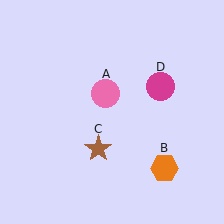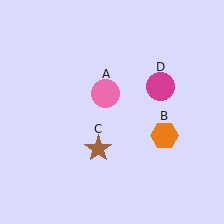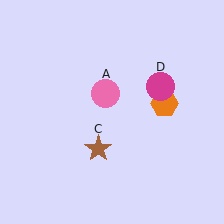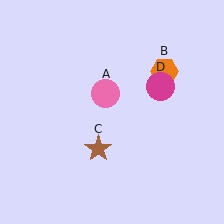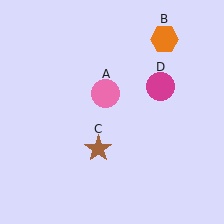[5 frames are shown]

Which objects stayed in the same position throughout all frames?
Pink circle (object A) and brown star (object C) and magenta circle (object D) remained stationary.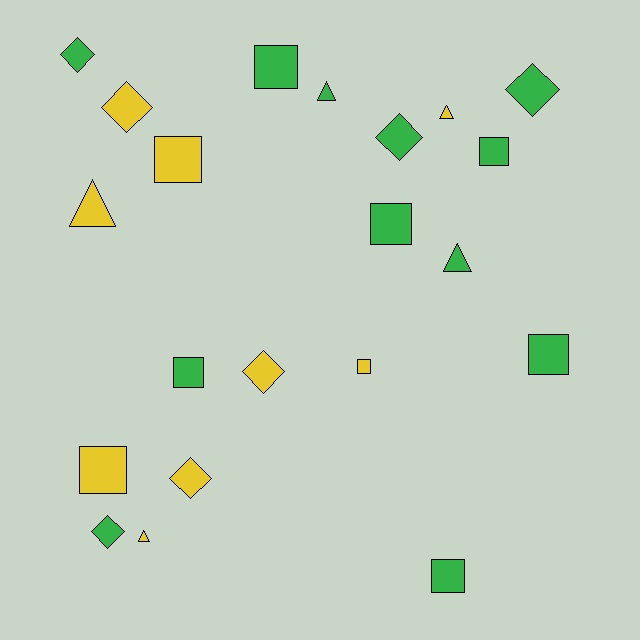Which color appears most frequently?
Green, with 12 objects.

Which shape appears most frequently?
Square, with 9 objects.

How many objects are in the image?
There are 21 objects.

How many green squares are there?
There are 6 green squares.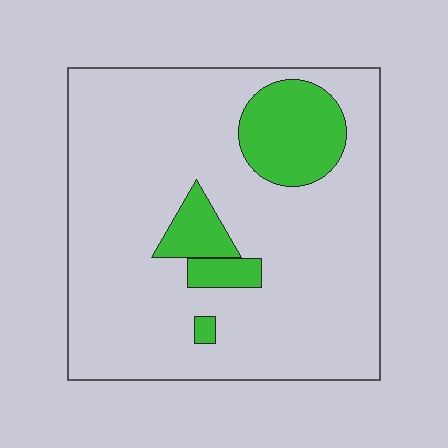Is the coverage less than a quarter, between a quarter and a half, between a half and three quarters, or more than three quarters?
Less than a quarter.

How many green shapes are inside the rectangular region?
4.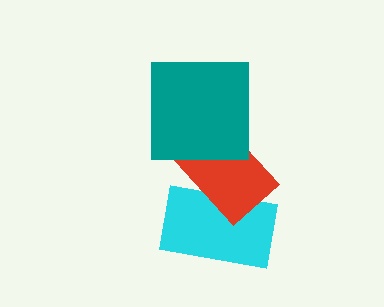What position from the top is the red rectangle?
The red rectangle is 2nd from the top.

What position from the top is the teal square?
The teal square is 1st from the top.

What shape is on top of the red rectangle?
The teal square is on top of the red rectangle.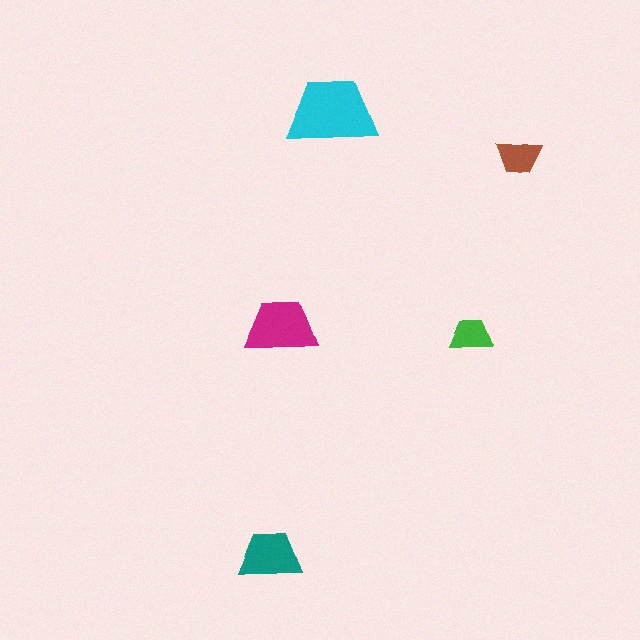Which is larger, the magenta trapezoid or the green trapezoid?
The magenta one.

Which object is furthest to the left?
The teal trapezoid is leftmost.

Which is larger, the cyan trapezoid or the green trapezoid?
The cyan one.